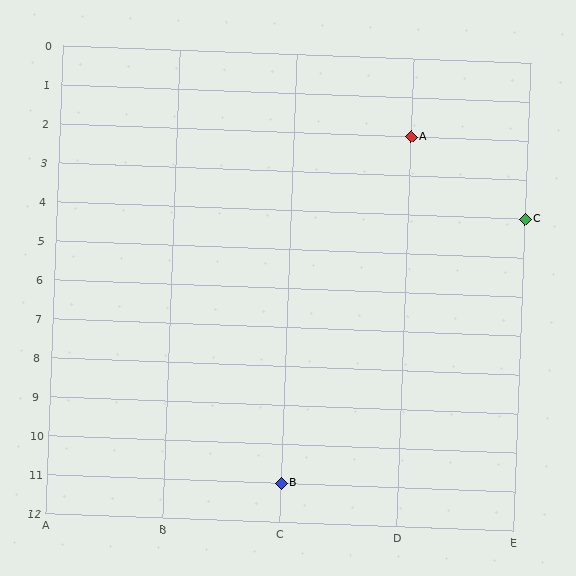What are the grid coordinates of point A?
Point A is at grid coordinates (D, 2).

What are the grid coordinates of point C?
Point C is at grid coordinates (E, 4).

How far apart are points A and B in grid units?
Points A and B are 1 column and 9 rows apart (about 9.1 grid units diagonally).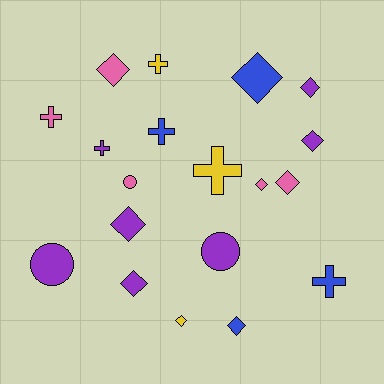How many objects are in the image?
There are 19 objects.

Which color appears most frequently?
Purple, with 7 objects.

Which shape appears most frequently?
Diamond, with 10 objects.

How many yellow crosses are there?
There are 2 yellow crosses.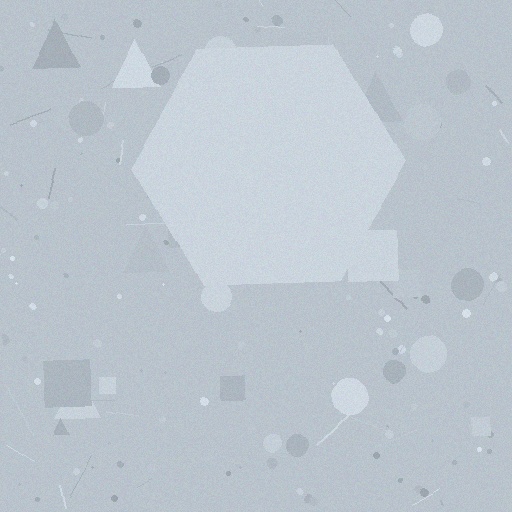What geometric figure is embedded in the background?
A hexagon is embedded in the background.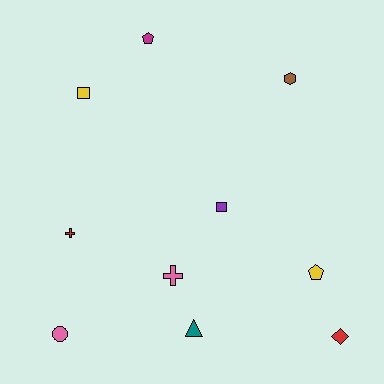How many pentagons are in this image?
There are 2 pentagons.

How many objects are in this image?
There are 10 objects.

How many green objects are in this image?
There are no green objects.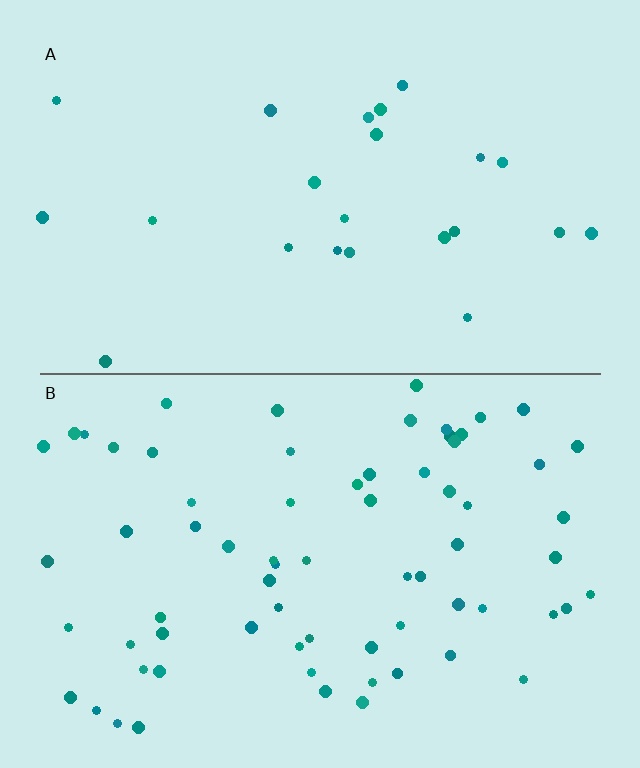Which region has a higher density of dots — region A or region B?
B (the bottom).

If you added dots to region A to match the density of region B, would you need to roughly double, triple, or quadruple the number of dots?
Approximately triple.